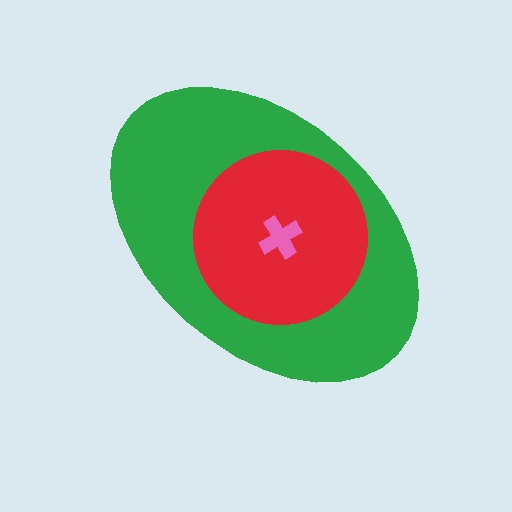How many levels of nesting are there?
3.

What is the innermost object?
The pink cross.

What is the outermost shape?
The green ellipse.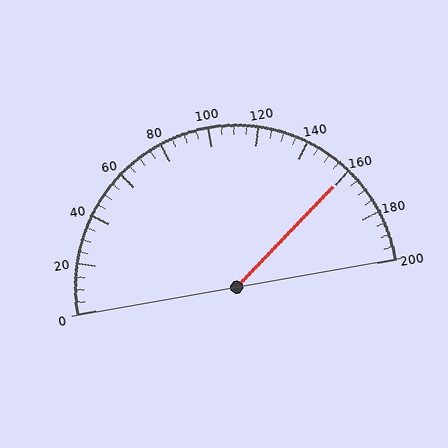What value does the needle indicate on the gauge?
The needle indicates approximately 160.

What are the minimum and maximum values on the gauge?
The gauge ranges from 0 to 200.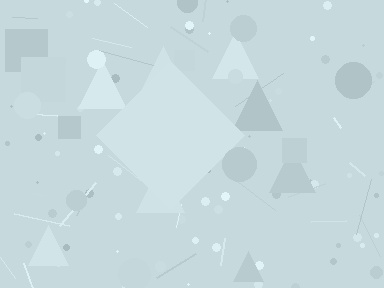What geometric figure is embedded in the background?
A diamond is embedded in the background.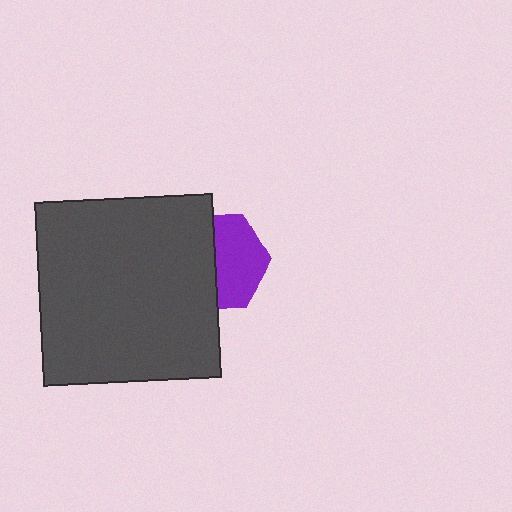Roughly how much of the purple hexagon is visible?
About half of it is visible (roughly 52%).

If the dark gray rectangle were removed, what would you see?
You would see the complete purple hexagon.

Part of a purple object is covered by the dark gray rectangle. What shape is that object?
It is a hexagon.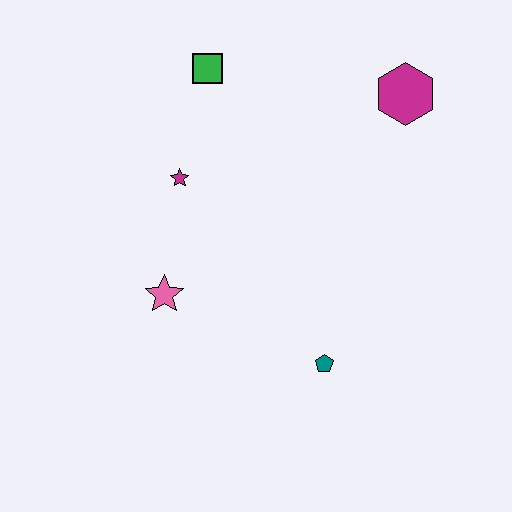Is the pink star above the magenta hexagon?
No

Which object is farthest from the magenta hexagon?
The pink star is farthest from the magenta hexagon.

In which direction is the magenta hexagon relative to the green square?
The magenta hexagon is to the right of the green square.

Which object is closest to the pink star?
The magenta star is closest to the pink star.